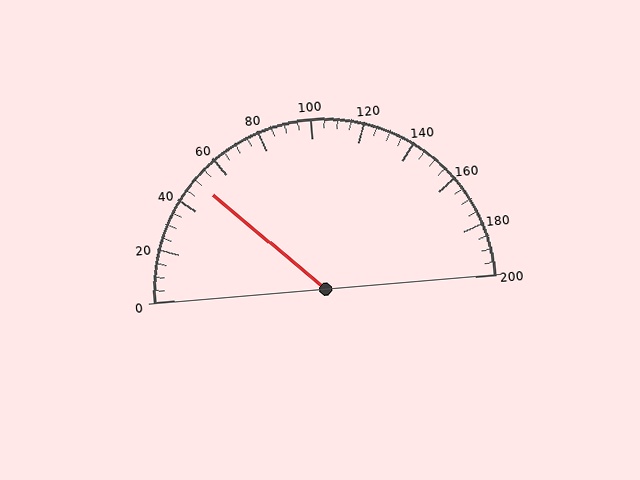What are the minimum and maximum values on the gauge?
The gauge ranges from 0 to 200.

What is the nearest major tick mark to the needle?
The nearest major tick mark is 40.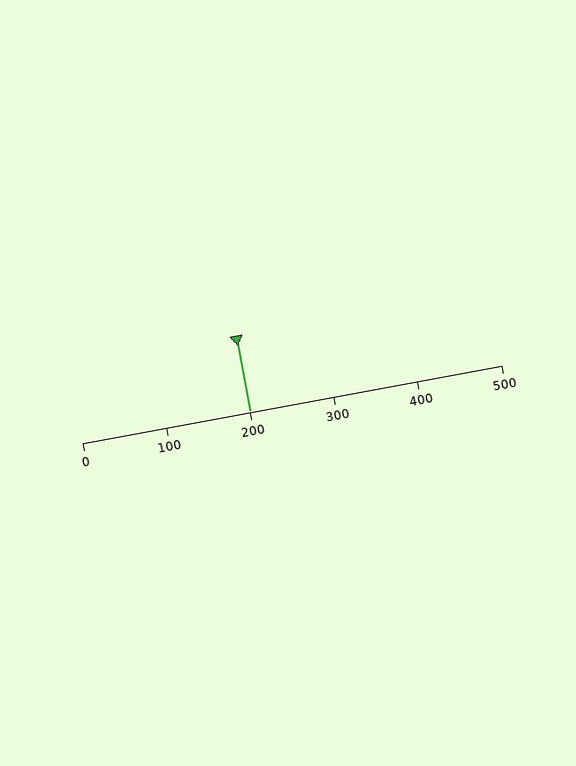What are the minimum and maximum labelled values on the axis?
The axis runs from 0 to 500.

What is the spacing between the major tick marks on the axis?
The major ticks are spaced 100 apart.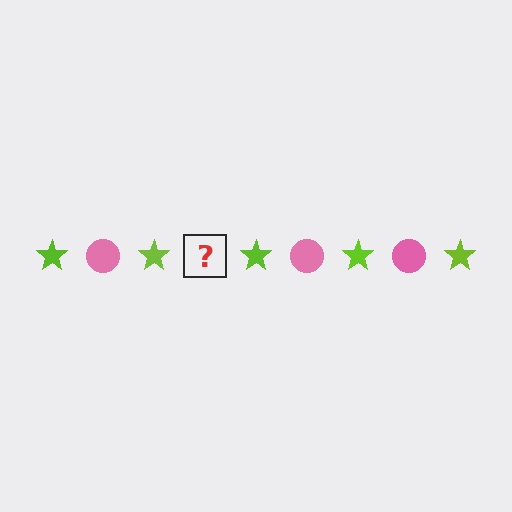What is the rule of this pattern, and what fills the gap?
The rule is that the pattern alternates between lime star and pink circle. The gap should be filled with a pink circle.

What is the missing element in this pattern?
The missing element is a pink circle.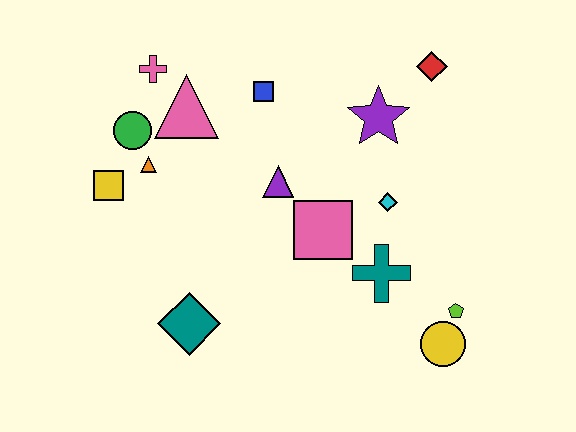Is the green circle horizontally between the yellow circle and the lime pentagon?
No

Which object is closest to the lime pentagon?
The yellow circle is closest to the lime pentagon.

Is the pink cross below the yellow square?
No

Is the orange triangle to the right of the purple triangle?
No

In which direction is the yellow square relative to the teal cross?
The yellow square is to the left of the teal cross.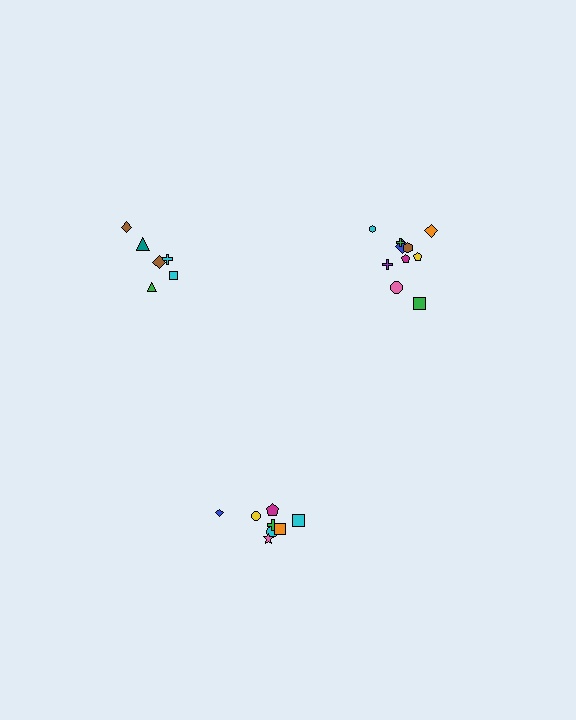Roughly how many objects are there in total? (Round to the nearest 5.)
Roughly 25 objects in total.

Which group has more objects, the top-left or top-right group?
The top-right group.